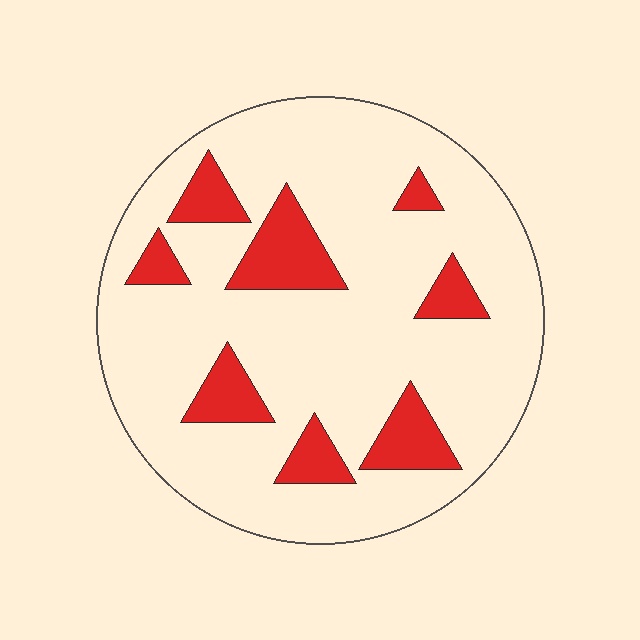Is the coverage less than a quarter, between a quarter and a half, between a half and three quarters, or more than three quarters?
Less than a quarter.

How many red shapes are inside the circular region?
8.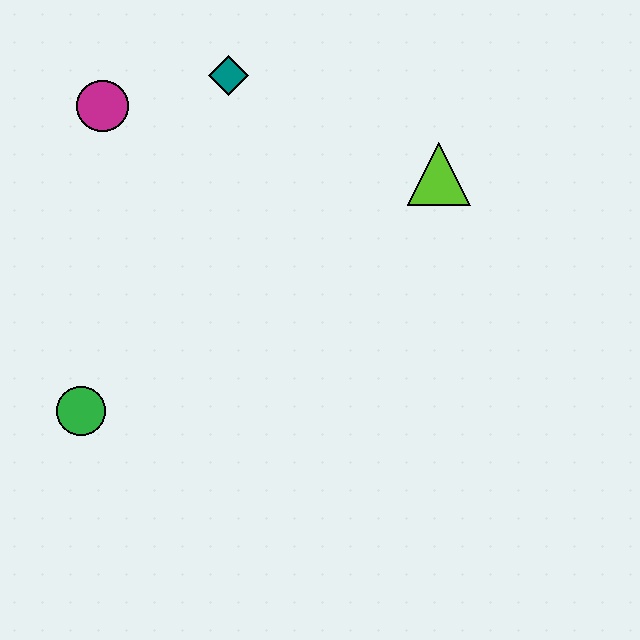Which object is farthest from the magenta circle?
The lime triangle is farthest from the magenta circle.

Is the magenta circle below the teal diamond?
Yes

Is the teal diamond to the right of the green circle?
Yes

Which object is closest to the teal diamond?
The magenta circle is closest to the teal diamond.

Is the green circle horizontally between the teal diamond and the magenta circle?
No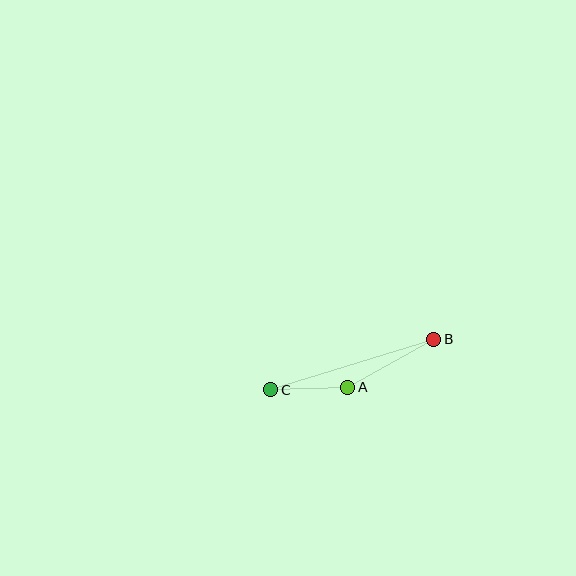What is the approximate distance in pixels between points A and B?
The distance between A and B is approximately 98 pixels.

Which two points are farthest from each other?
Points B and C are farthest from each other.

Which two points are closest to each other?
Points A and C are closest to each other.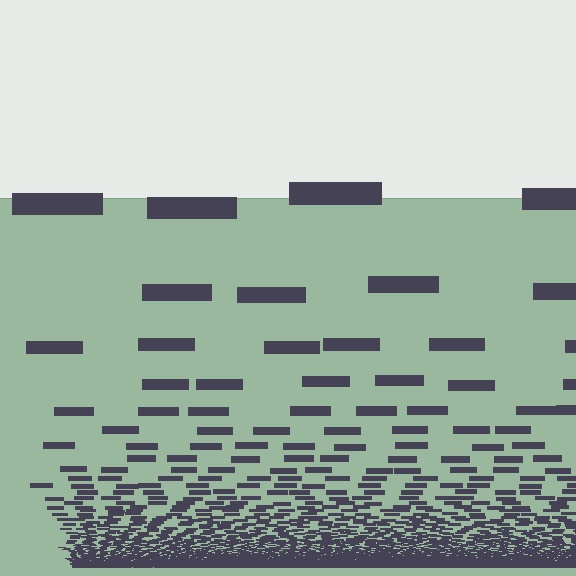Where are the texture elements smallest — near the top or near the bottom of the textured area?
Near the bottom.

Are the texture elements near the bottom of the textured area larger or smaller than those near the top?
Smaller. The gradient is inverted — elements near the bottom are smaller and denser.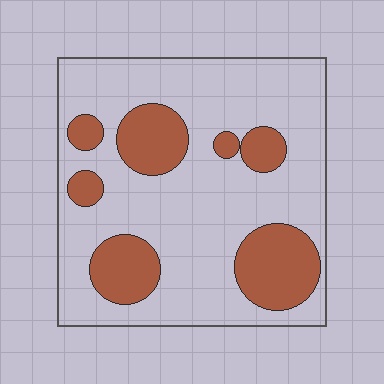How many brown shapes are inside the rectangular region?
7.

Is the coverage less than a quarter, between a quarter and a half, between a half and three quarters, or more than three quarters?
Between a quarter and a half.